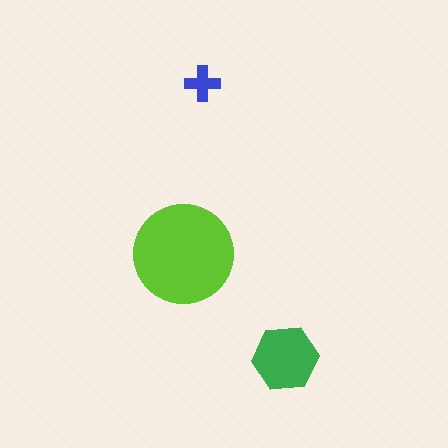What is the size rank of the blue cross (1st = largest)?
3rd.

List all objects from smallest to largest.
The blue cross, the green hexagon, the lime circle.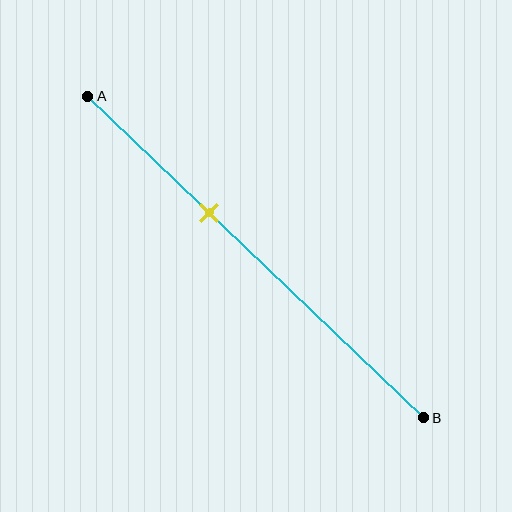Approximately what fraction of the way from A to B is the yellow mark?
The yellow mark is approximately 35% of the way from A to B.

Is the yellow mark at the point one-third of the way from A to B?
Yes, the mark is approximately at the one-third point.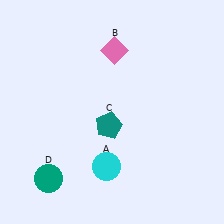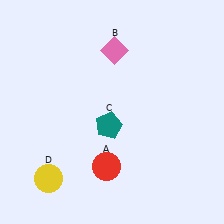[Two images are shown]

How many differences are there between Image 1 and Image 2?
There are 2 differences between the two images.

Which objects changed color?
A changed from cyan to red. D changed from teal to yellow.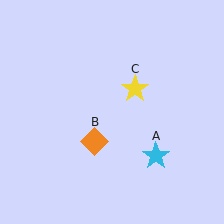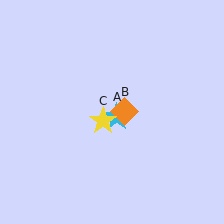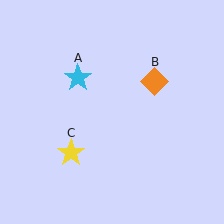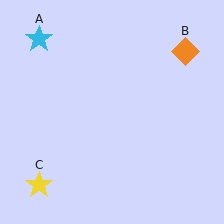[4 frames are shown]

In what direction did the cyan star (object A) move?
The cyan star (object A) moved up and to the left.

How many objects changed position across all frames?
3 objects changed position: cyan star (object A), orange diamond (object B), yellow star (object C).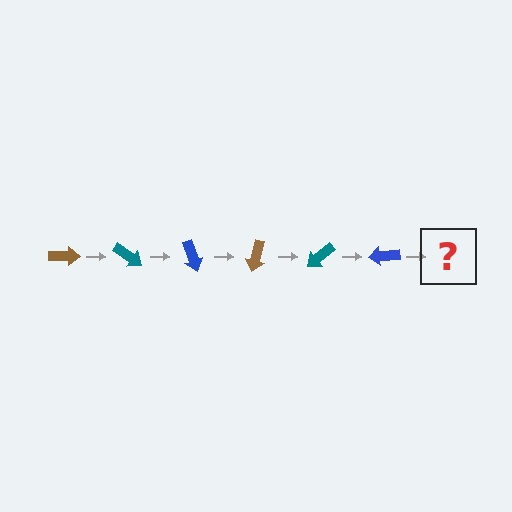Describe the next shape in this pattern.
It should be a brown arrow, rotated 210 degrees from the start.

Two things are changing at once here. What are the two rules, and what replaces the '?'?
The two rules are that it rotates 35 degrees each step and the color cycles through brown, teal, and blue. The '?' should be a brown arrow, rotated 210 degrees from the start.